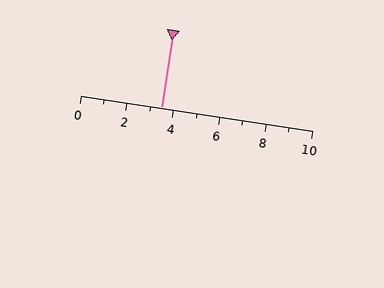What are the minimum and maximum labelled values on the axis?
The axis runs from 0 to 10.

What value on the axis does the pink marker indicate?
The marker indicates approximately 3.5.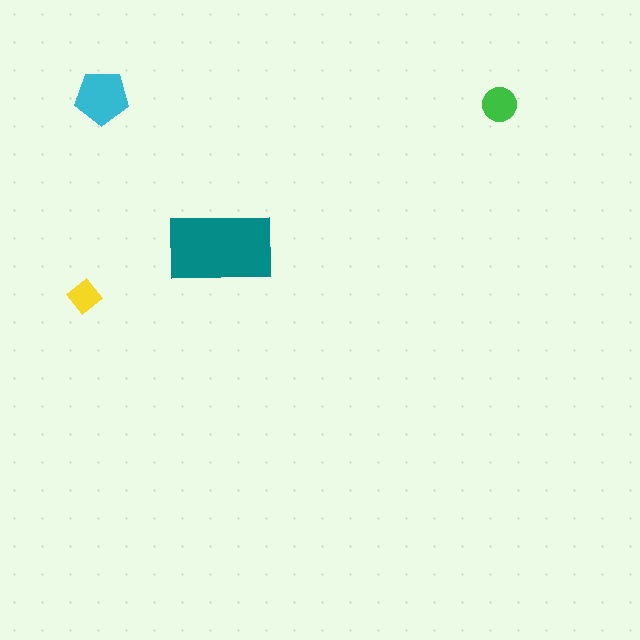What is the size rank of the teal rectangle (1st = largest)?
1st.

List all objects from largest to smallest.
The teal rectangle, the cyan pentagon, the green circle, the yellow diamond.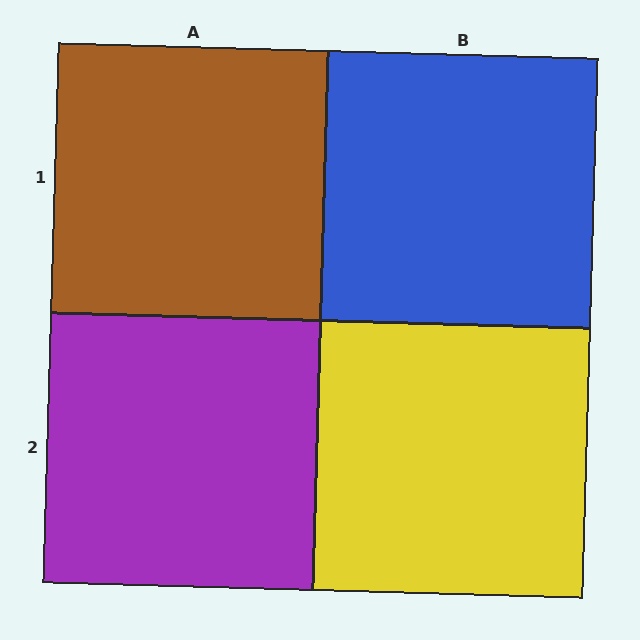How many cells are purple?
1 cell is purple.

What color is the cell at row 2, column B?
Yellow.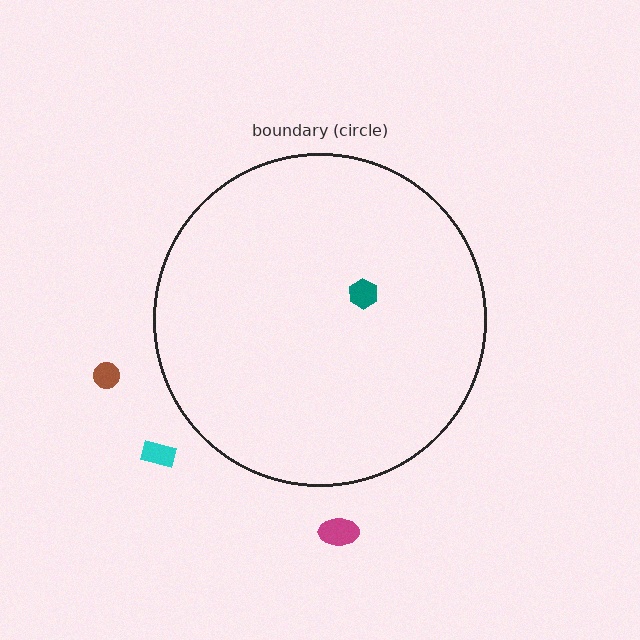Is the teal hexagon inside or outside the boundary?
Inside.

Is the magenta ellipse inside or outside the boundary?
Outside.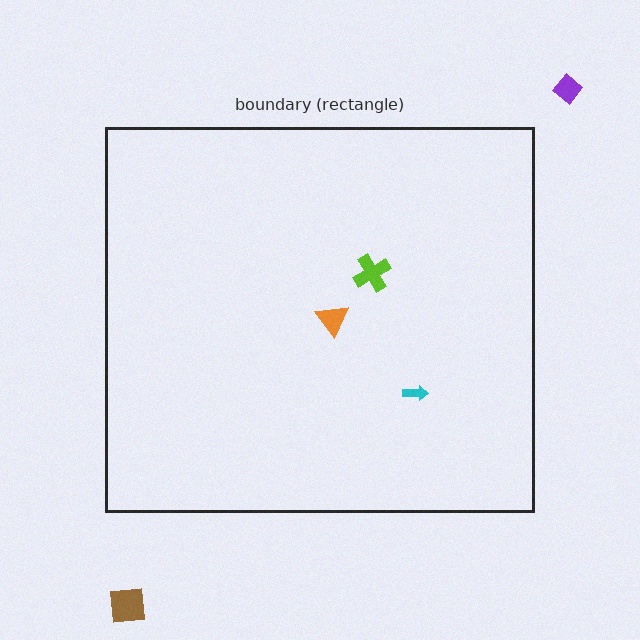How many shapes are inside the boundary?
3 inside, 2 outside.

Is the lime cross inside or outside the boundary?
Inside.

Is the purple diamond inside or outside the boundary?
Outside.